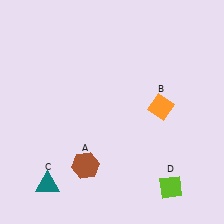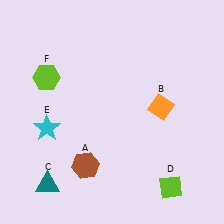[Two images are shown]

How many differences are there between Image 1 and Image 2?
There are 2 differences between the two images.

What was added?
A cyan star (E), a lime hexagon (F) were added in Image 2.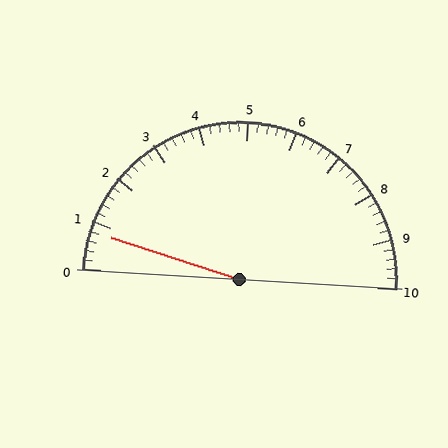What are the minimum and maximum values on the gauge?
The gauge ranges from 0 to 10.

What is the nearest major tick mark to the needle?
The nearest major tick mark is 1.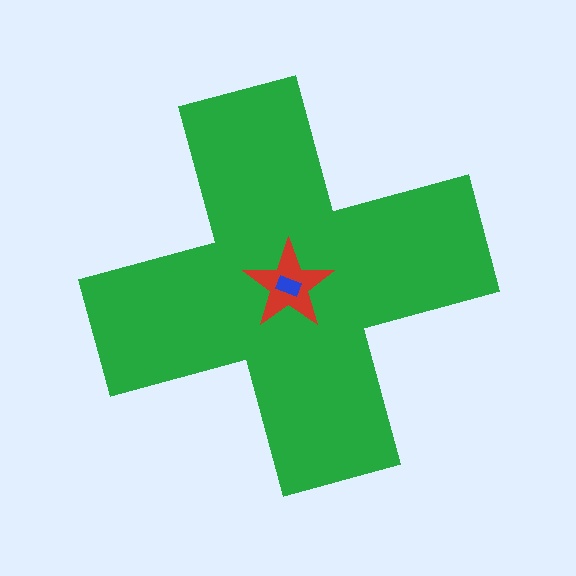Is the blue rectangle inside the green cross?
Yes.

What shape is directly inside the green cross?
The red star.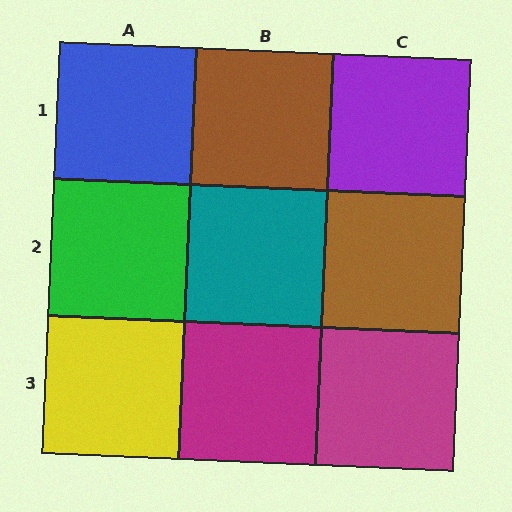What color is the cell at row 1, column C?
Purple.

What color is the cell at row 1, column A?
Blue.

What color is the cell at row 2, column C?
Brown.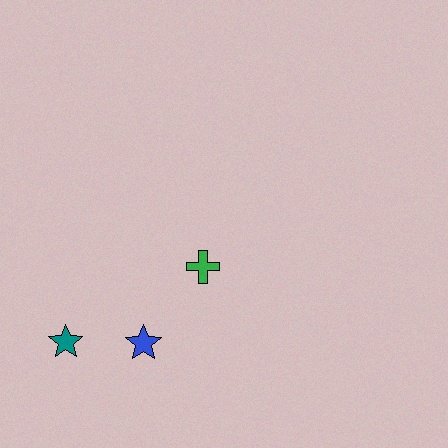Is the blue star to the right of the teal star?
Yes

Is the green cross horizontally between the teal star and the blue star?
No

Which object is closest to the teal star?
The blue star is closest to the teal star.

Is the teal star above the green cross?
No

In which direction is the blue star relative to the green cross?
The blue star is below the green cross.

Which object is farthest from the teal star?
The green cross is farthest from the teal star.